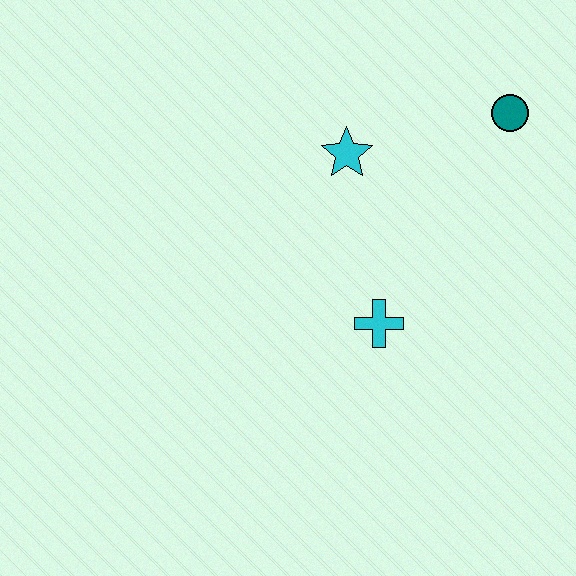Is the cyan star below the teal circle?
Yes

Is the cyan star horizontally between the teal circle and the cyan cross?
No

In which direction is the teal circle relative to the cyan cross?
The teal circle is above the cyan cross.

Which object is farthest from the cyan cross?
The teal circle is farthest from the cyan cross.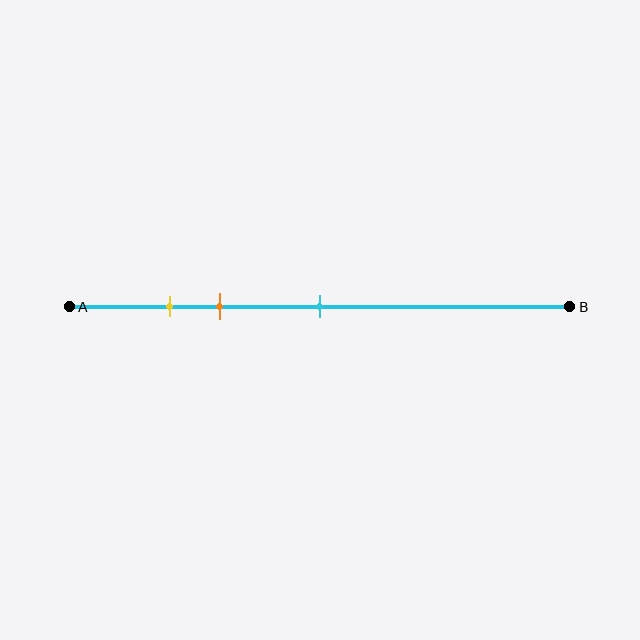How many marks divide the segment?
There are 3 marks dividing the segment.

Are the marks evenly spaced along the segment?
No, the marks are not evenly spaced.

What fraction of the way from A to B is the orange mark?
The orange mark is approximately 30% (0.3) of the way from A to B.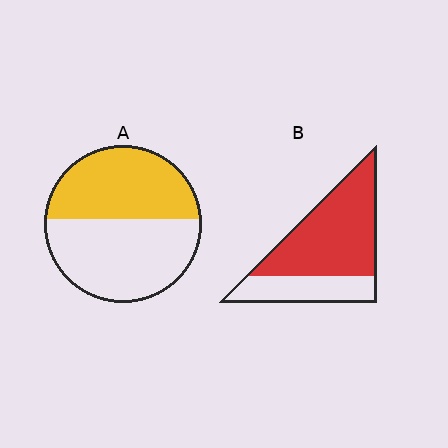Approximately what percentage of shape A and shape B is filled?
A is approximately 45% and B is approximately 70%.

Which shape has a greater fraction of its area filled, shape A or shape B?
Shape B.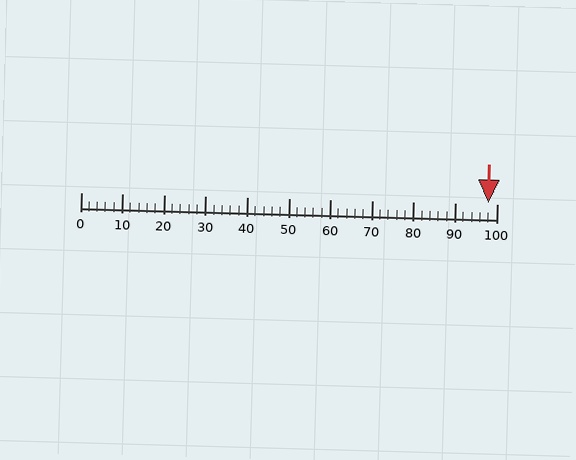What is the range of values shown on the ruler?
The ruler shows values from 0 to 100.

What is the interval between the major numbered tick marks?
The major tick marks are spaced 10 units apart.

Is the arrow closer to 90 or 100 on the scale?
The arrow is closer to 100.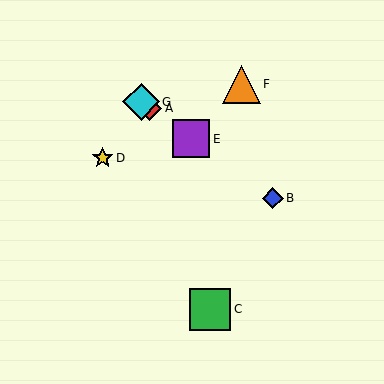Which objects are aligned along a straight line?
Objects A, B, E, G are aligned along a straight line.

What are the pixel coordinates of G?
Object G is at (141, 102).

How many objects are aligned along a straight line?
4 objects (A, B, E, G) are aligned along a straight line.